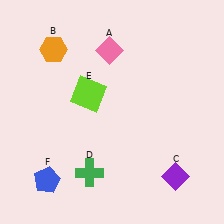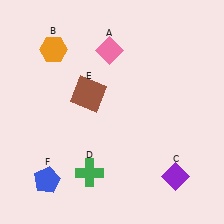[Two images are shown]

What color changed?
The square (E) changed from lime in Image 1 to brown in Image 2.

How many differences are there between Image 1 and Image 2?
There is 1 difference between the two images.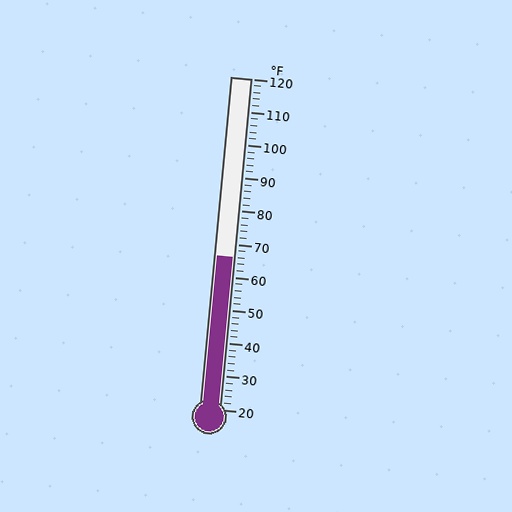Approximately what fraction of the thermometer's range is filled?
The thermometer is filled to approximately 45% of its range.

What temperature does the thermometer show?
The thermometer shows approximately 66°F.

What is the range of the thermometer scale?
The thermometer scale ranges from 20°F to 120°F.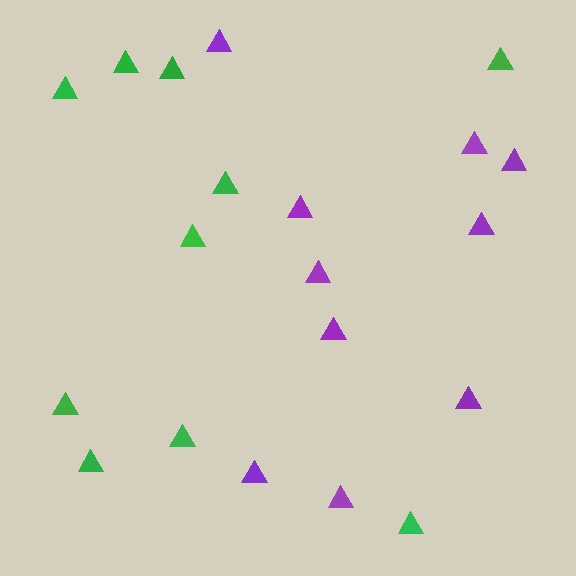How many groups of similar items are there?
There are 2 groups: one group of purple triangles (10) and one group of green triangles (10).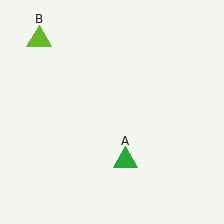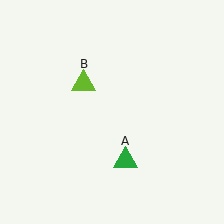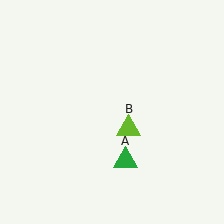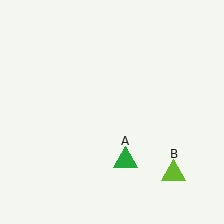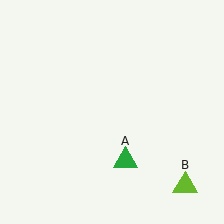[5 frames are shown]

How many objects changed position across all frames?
1 object changed position: lime triangle (object B).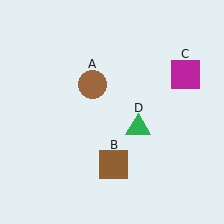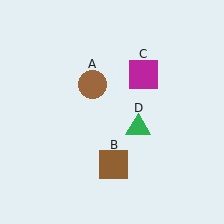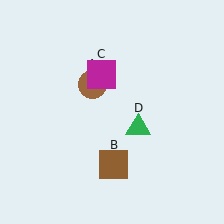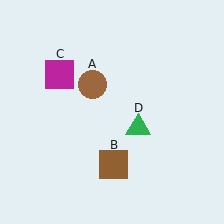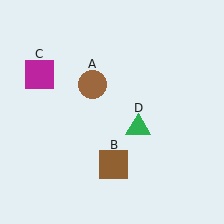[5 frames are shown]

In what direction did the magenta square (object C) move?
The magenta square (object C) moved left.